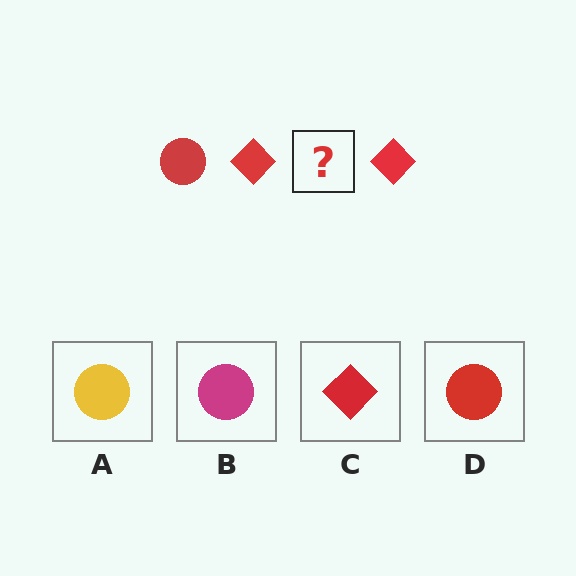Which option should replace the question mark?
Option D.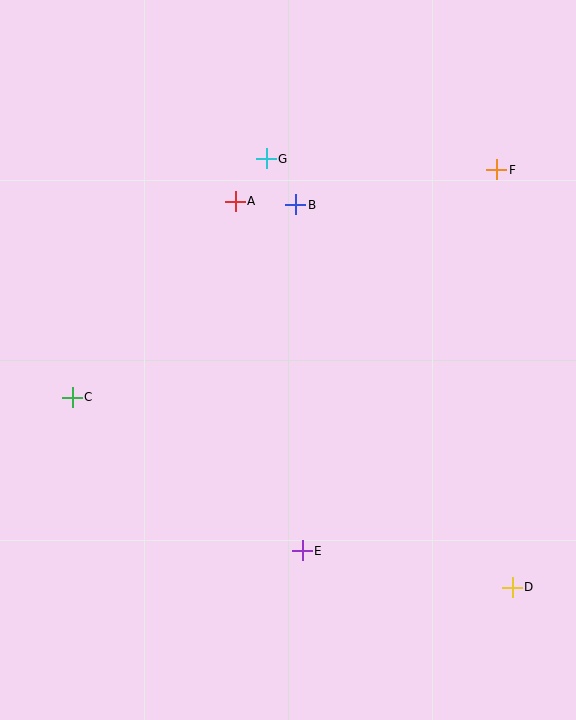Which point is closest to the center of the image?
Point B at (296, 205) is closest to the center.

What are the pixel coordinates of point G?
Point G is at (266, 159).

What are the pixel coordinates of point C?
Point C is at (72, 397).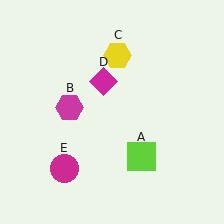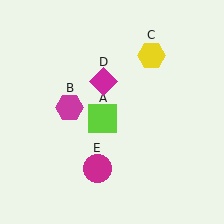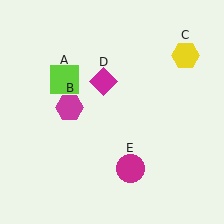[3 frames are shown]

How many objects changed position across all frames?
3 objects changed position: lime square (object A), yellow hexagon (object C), magenta circle (object E).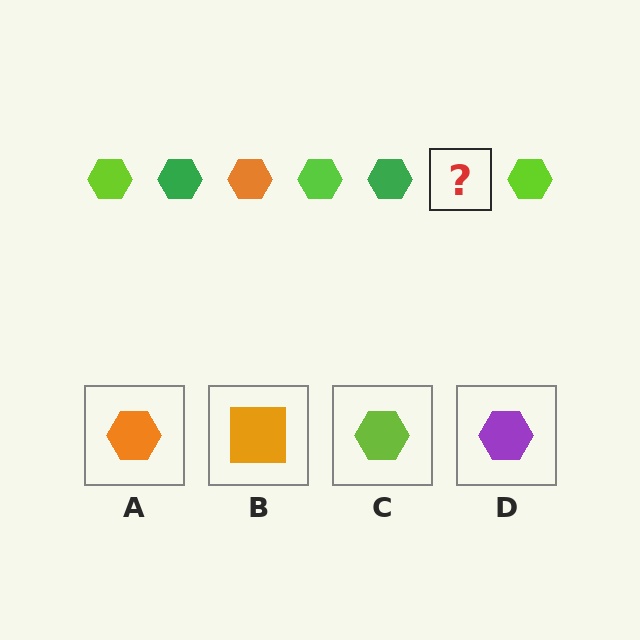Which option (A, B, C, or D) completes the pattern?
A.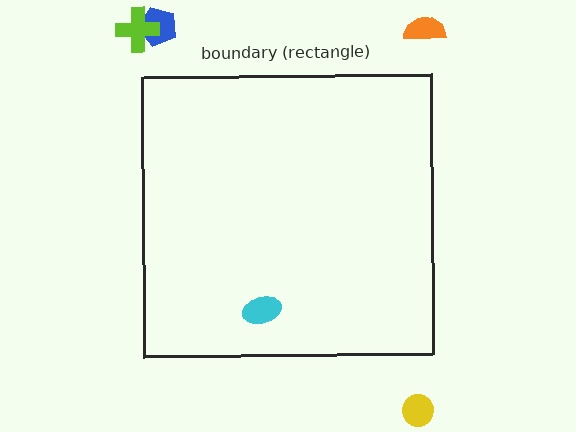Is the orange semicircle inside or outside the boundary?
Outside.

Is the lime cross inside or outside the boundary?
Outside.